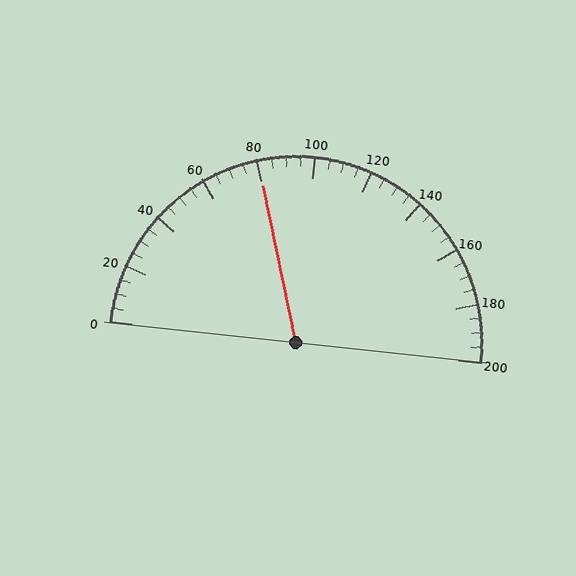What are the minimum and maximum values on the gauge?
The gauge ranges from 0 to 200.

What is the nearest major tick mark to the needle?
The nearest major tick mark is 80.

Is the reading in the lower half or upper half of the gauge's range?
The reading is in the lower half of the range (0 to 200).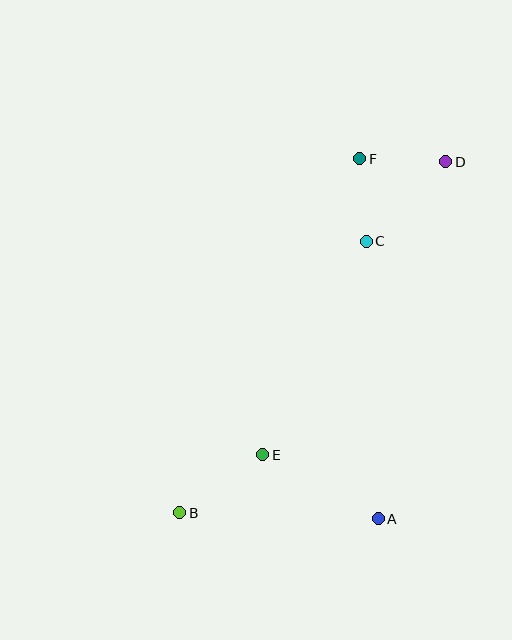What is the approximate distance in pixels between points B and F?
The distance between B and F is approximately 397 pixels.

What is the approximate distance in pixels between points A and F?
The distance between A and F is approximately 361 pixels.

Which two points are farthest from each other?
Points B and D are farthest from each other.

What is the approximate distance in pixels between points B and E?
The distance between B and E is approximately 102 pixels.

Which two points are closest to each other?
Points C and F are closest to each other.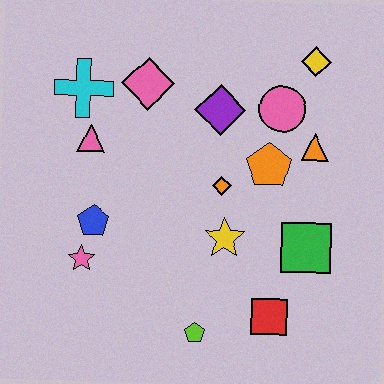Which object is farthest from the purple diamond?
The lime pentagon is farthest from the purple diamond.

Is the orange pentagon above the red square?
Yes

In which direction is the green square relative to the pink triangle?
The green square is to the right of the pink triangle.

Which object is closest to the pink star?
The blue pentagon is closest to the pink star.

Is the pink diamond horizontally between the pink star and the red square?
Yes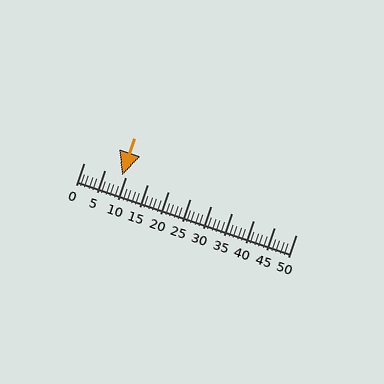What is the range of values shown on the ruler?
The ruler shows values from 0 to 50.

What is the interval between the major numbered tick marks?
The major tick marks are spaced 5 units apart.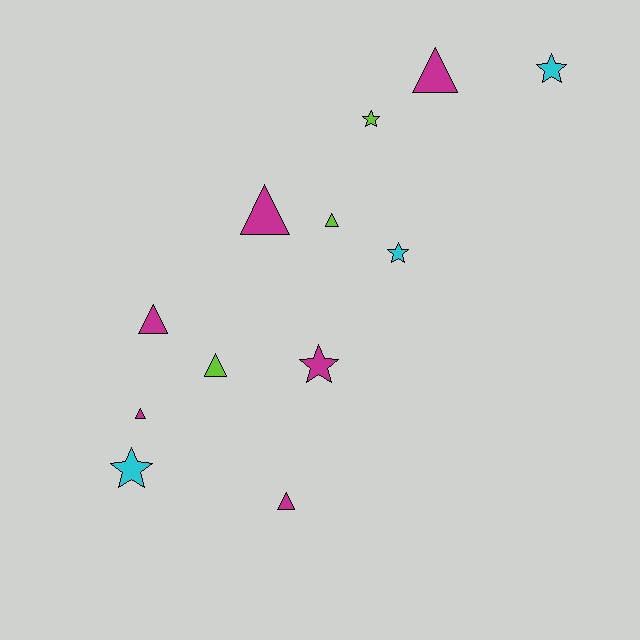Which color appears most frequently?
Magenta, with 6 objects.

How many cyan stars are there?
There are 3 cyan stars.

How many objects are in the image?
There are 12 objects.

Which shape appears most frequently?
Triangle, with 7 objects.